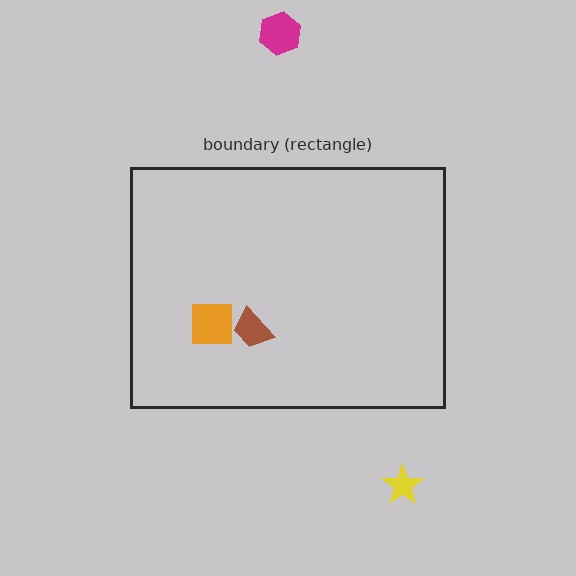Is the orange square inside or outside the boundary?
Inside.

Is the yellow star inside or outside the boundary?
Outside.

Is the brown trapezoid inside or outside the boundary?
Inside.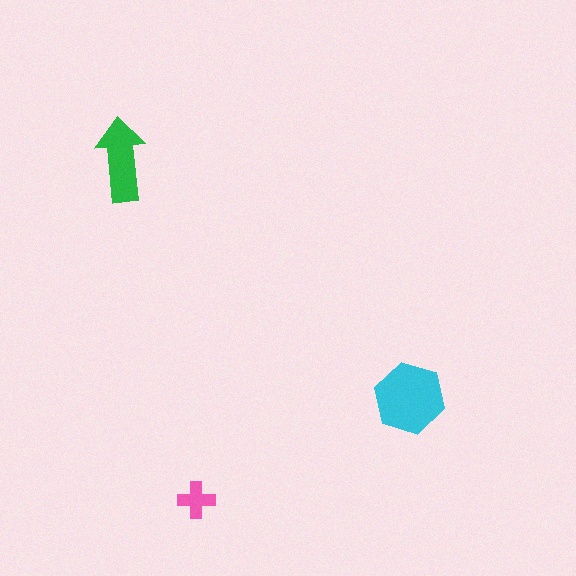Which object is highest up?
The green arrow is topmost.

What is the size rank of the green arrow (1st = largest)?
2nd.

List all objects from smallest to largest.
The pink cross, the green arrow, the cyan hexagon.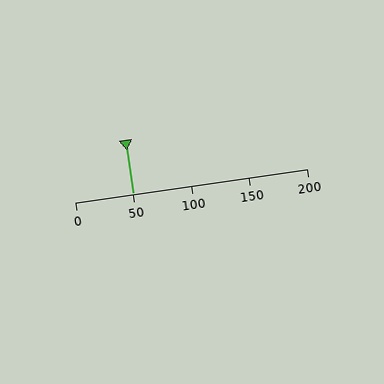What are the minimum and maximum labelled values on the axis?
The axis runs from 0 to 200.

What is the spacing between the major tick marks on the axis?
The major ticks are spaced 50 apart.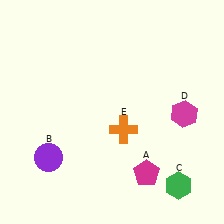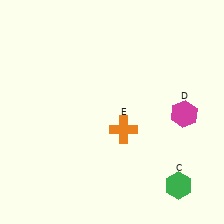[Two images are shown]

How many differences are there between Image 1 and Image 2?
There are 2 differences between the two images.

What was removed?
The purple circle (B), the magenta pentagon (A) were removed in Image 2.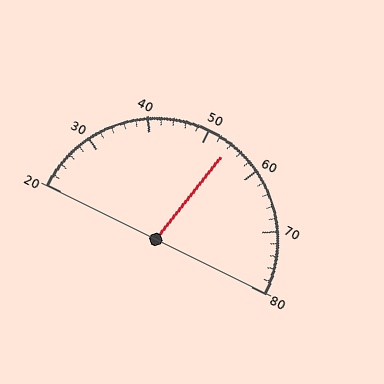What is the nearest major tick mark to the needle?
The nearest major tick mark is 50.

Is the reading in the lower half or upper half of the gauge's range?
The reading is in the upper half of the range (20 to 80).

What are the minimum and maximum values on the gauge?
The gauge ranges from 20 to 80.